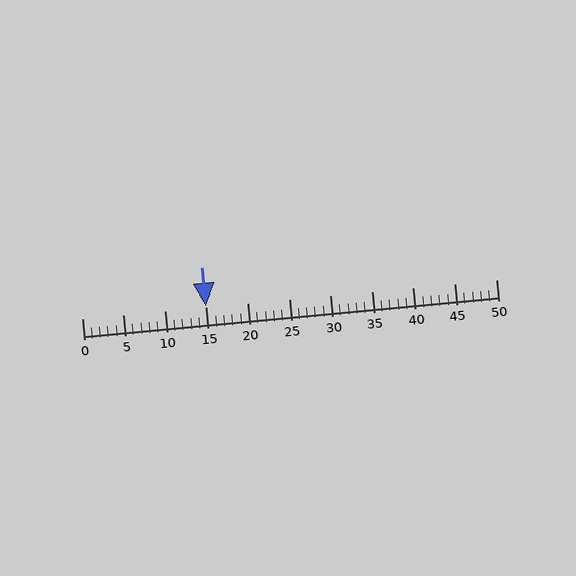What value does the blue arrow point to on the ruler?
The blue arrow points to approximately 15.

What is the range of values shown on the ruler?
The ruler shows values from 0 to 50.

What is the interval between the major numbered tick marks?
The major tick marks are spaced 5 units apart.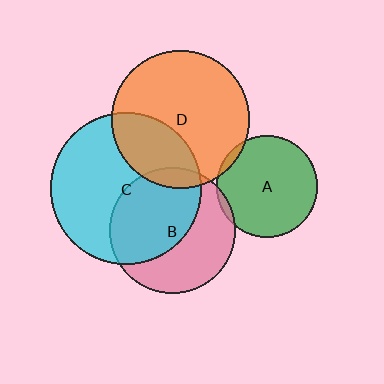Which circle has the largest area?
Circle C (cyan).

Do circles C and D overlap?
Yes.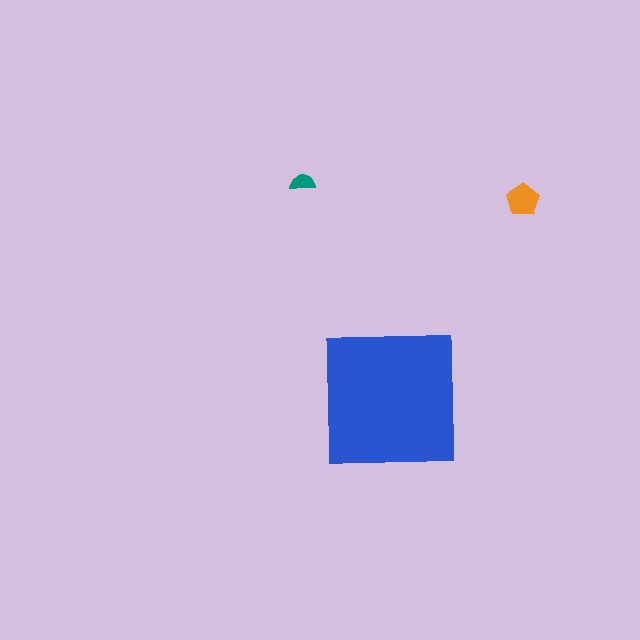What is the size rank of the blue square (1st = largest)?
1st.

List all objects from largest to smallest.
The blue square, the orange pentagon, the teal semicircle.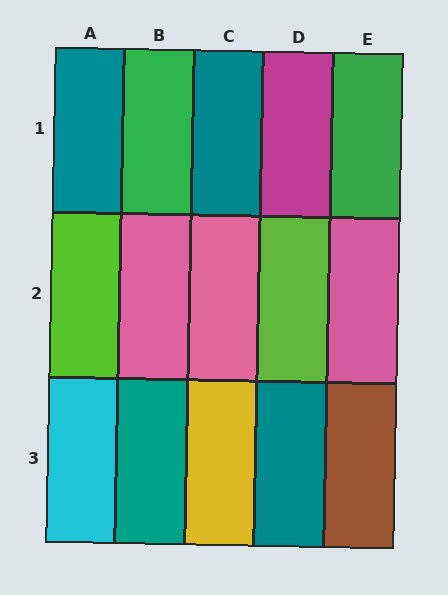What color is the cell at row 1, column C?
Teal.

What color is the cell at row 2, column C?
Pink.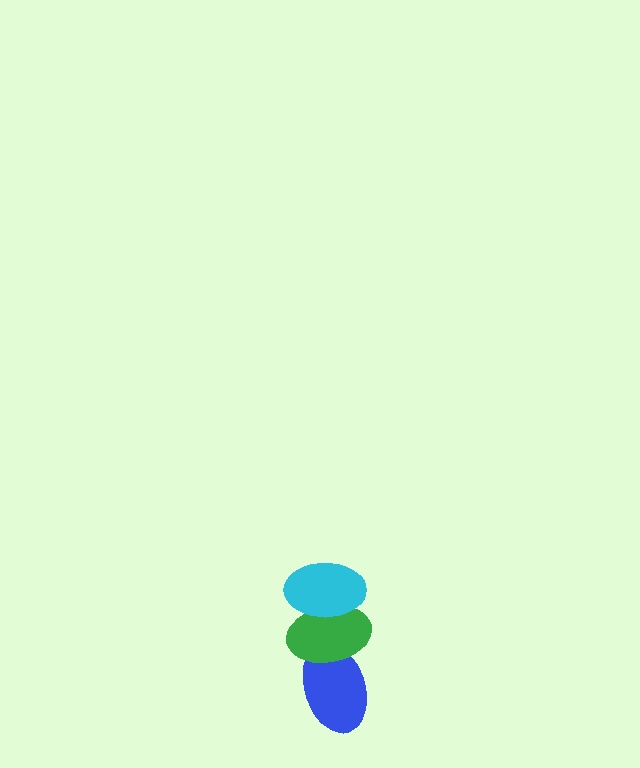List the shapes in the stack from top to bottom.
From top to bottom: the cyan ellipse, the green ellipse, the blue ellipse.